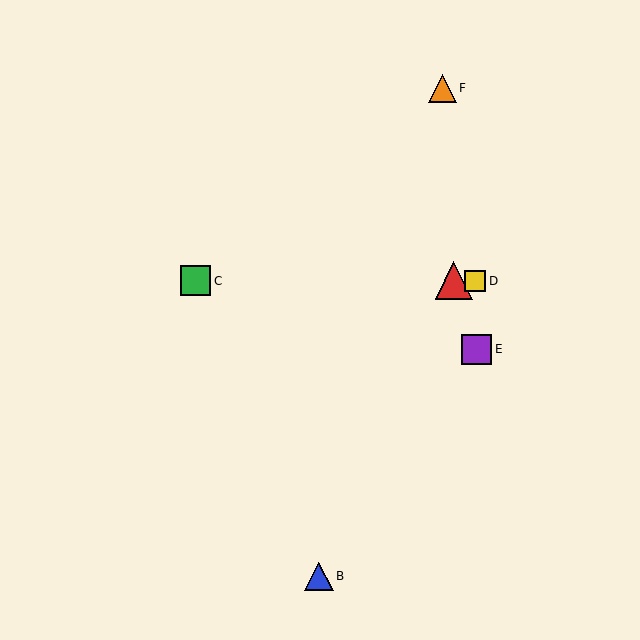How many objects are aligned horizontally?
3 objects (A, C, D) are aligned horizontally.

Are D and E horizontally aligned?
No, D is at y≈281 and E is at y≈349.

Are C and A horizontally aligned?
Yes, both are at y≈281.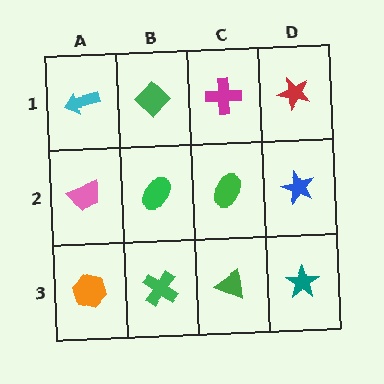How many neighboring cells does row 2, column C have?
4.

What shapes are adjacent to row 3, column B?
A green ellipse (row 2, column B), an orange hexagon (row 3, column A), a green triangle (row 3, column C).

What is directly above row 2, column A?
A cyan arrow.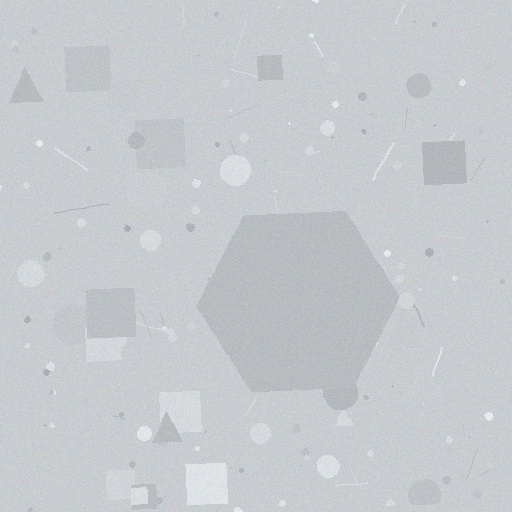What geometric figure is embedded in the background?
A hexagon is embedded in the background.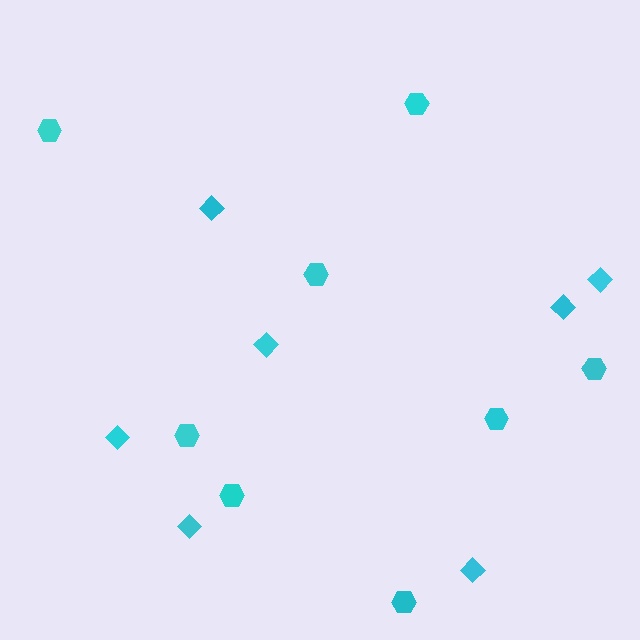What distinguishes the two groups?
There are 2 groups: one group of diamonds (7) and one group of hexagons (8).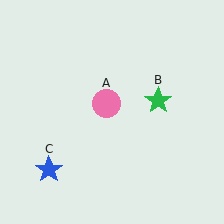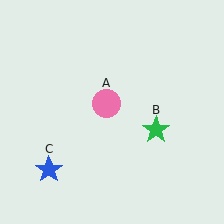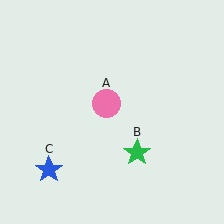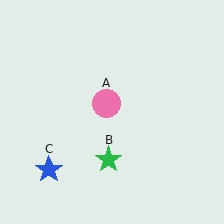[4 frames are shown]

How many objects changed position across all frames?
1 object changed position: green star (object B).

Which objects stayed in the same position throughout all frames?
Pink circle (object A) and blue star (object C) remained stationary.